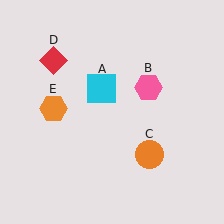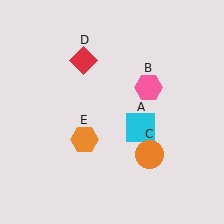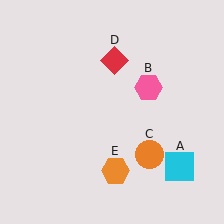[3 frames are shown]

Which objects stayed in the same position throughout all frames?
Pink hexagon (object B) and orange circle (object C) remained stationary.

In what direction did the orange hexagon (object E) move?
The orange hexagon (object E) moved down and to the right.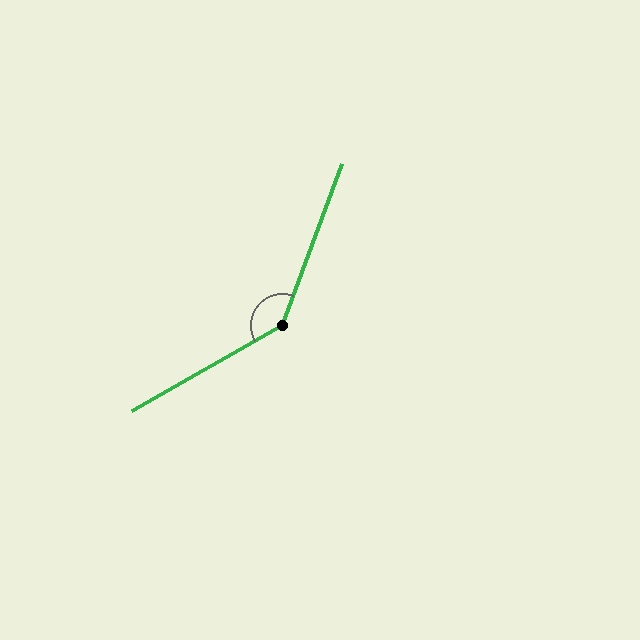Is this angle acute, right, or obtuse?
It is obtuse.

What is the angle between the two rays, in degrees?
Approximately 140 degrees.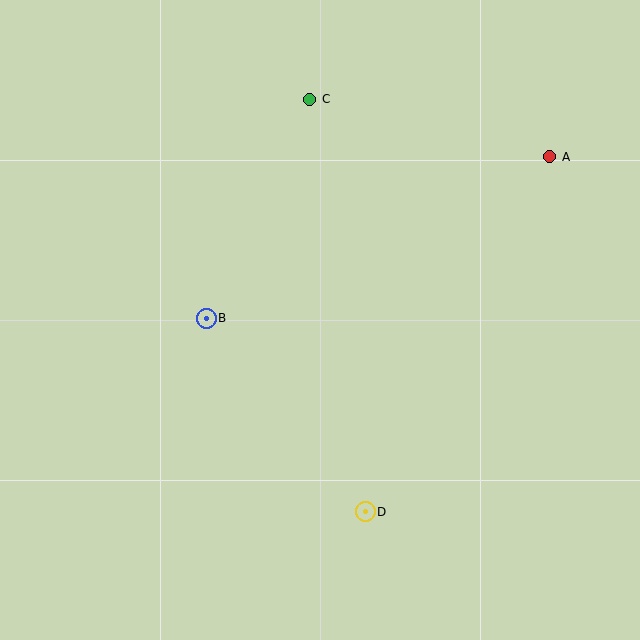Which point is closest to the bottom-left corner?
Point B is closest to the bottom-left corner.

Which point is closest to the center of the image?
Point B at (206, 318) is closest to the center.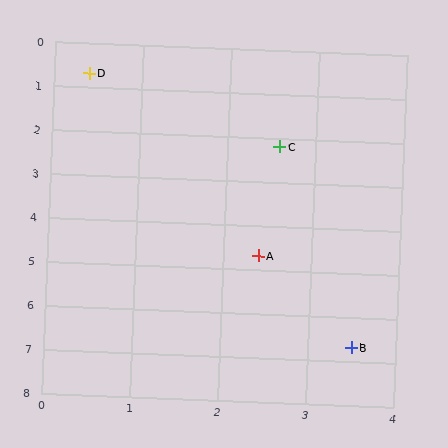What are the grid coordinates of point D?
Point D is at approximately (0.4, 0.7).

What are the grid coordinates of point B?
Point B is at approximately (3.5, 6.7).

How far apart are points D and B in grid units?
Points D and B are about 6.8 grid units apart.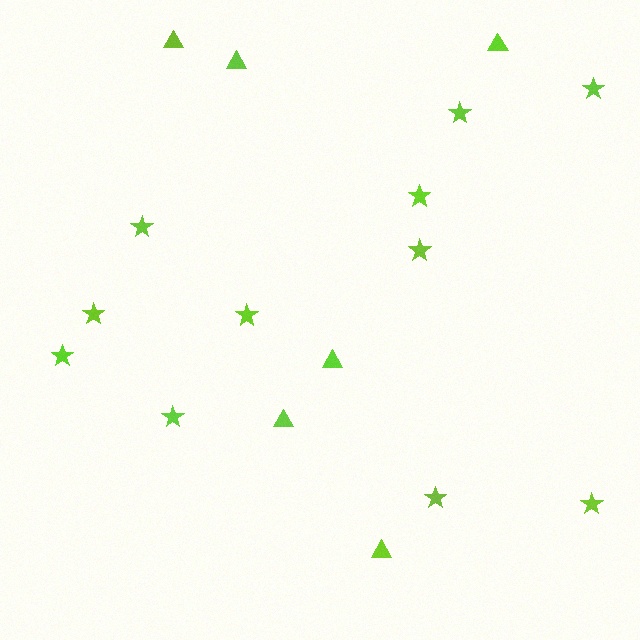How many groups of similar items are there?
There are 2 groups: one group of triangles (6) and one group of stars (11).